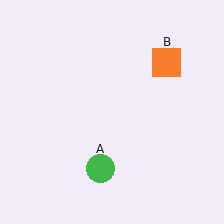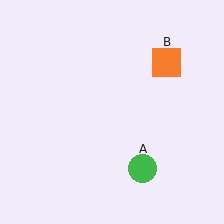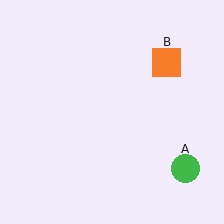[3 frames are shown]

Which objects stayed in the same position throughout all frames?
Orange square (object B) remained stationary.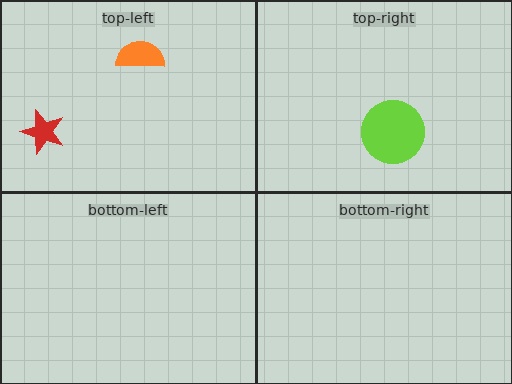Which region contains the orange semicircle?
The top-left region.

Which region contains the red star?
The top-left region.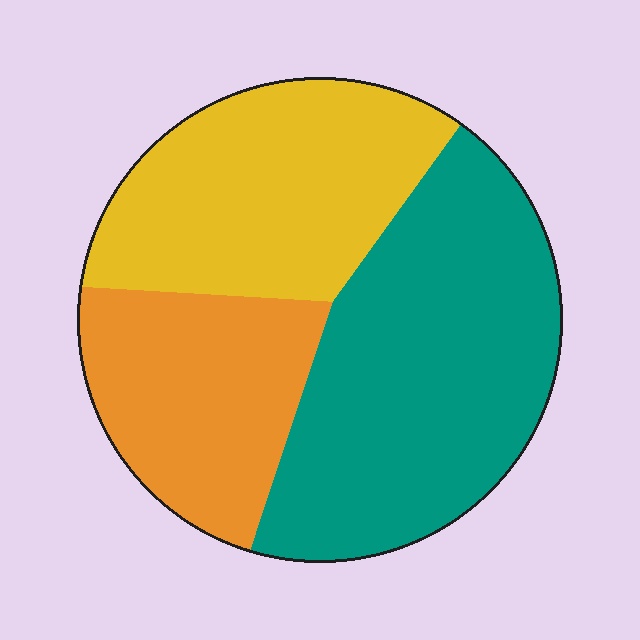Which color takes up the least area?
Orange, at roughly 25%.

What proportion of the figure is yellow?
Yellow covers 31% of the figure.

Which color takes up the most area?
Teal, at roughly 45%.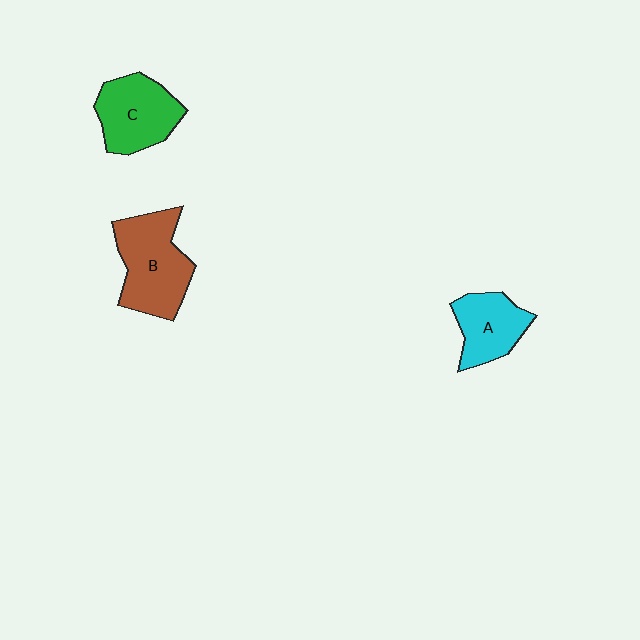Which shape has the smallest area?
Shape A (cyan).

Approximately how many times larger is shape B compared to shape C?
Approximately 1.2 times.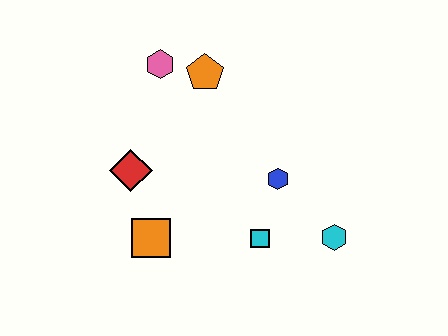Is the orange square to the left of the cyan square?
Yes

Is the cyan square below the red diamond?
Yes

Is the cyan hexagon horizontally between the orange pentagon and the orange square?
No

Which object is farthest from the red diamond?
The cyan hexagon is farthest from the red diamond.